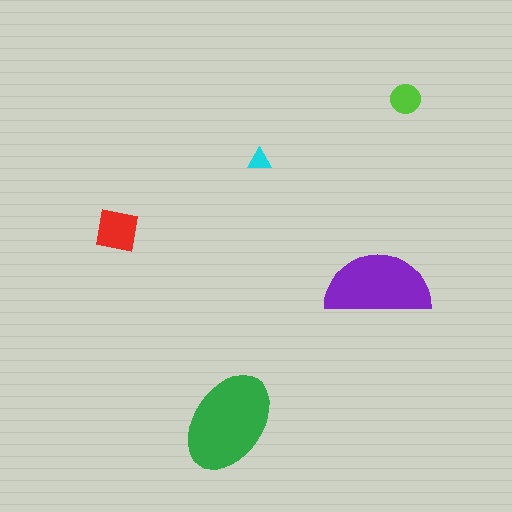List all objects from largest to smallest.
The green ellipse, the purple semicircle, the red square, the lime circle, the cyan triangle.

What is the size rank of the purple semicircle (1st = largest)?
2nd.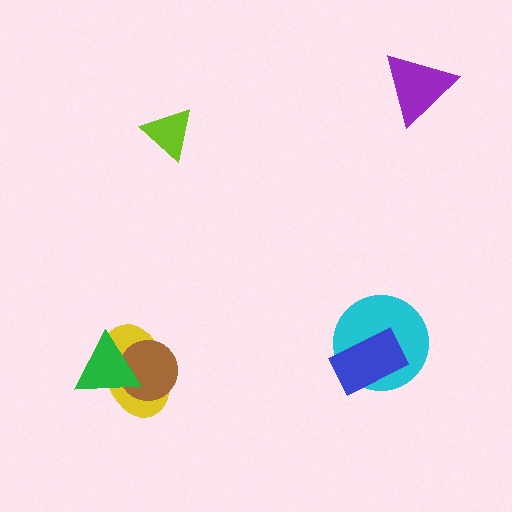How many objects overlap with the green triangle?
2 objects overlap with the green triangle.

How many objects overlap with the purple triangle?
0 objects overlap with the purple triangle.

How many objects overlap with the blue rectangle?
1 object overlaps with the blue rectangle.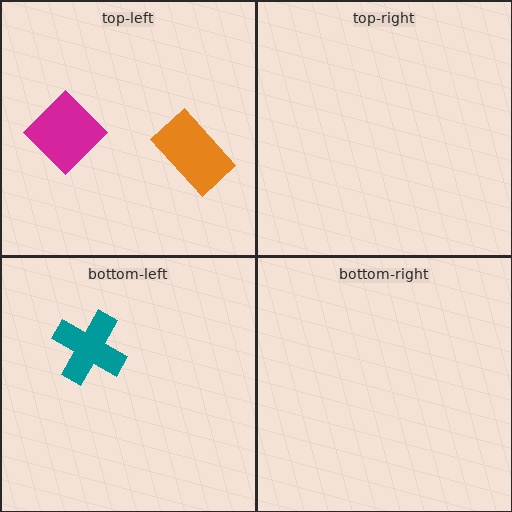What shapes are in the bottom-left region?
The teal cross.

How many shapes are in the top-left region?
2.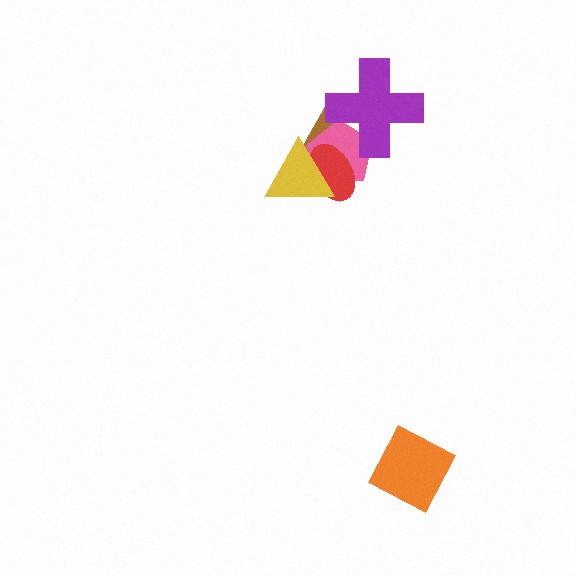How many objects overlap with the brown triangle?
4 objects overlap with the brown triangle.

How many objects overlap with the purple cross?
2 objects overlap with the purple cross.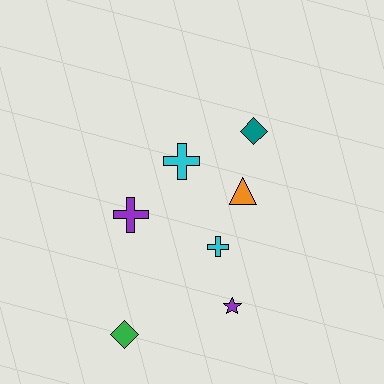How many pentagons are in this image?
There are no pentagons.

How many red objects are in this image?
There are no red objects.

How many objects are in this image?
There are 7 objects.